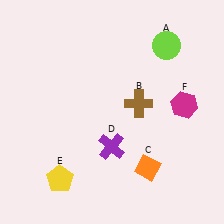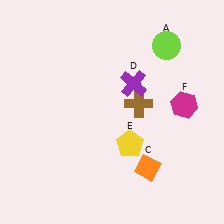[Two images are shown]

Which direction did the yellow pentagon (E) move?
The yellow pentagon (E) moved right.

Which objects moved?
The objects that moved are: the purple cross (D), the yellow pentagon (E).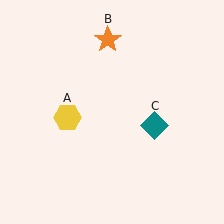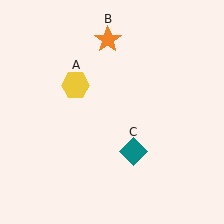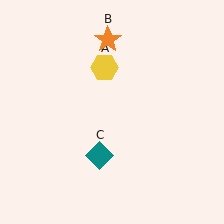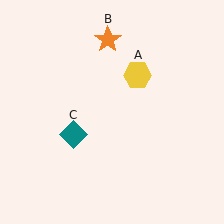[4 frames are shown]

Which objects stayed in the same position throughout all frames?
Orange star (object B) remained stationary.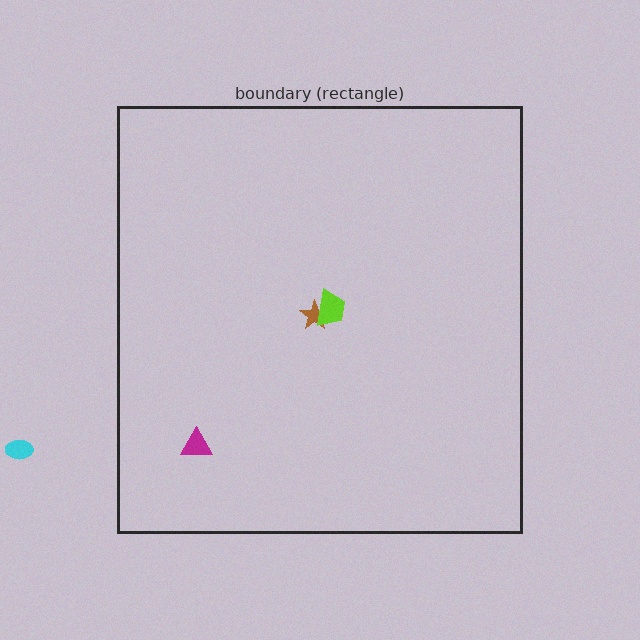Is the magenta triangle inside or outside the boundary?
Inside.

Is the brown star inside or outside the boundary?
Inside.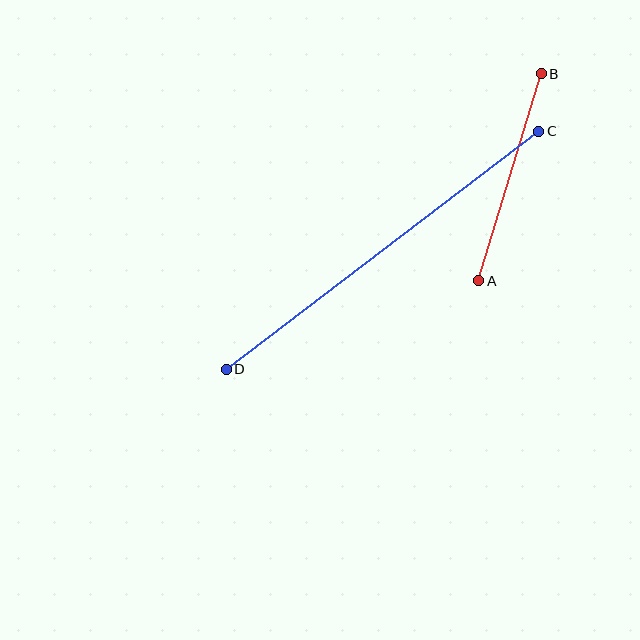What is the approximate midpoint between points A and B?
The midpoint is at approximately (510, 177) pixels.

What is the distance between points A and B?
The distance is approximately 216 pixels.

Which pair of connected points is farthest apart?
Points C and D are farthest apart.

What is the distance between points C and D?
The distance is approximately 393 pixels.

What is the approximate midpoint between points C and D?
The midpoint is at approximately (382, 250) pixels.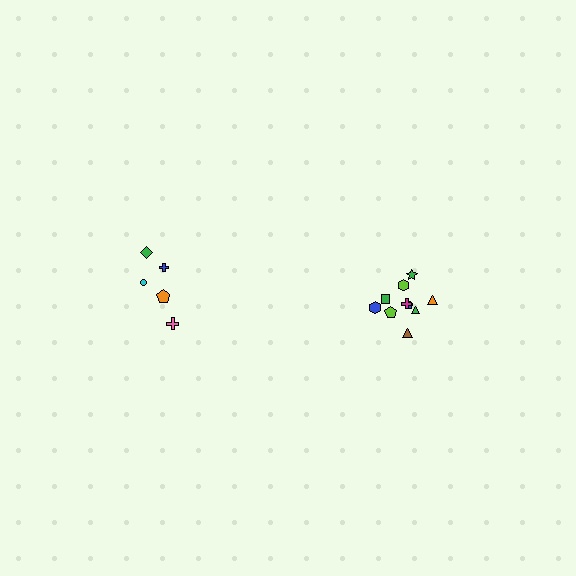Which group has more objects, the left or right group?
The right group.